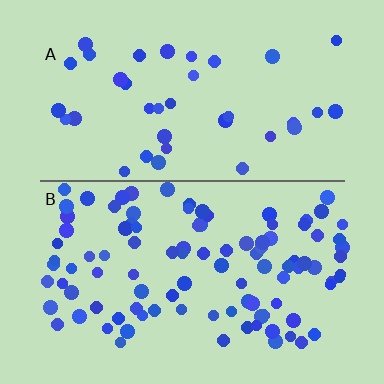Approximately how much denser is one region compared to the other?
Approximately 2.7× — region B over region A.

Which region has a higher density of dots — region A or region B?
B (the bottom).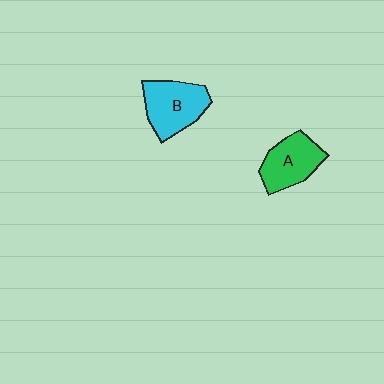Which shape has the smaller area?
Shape A (green).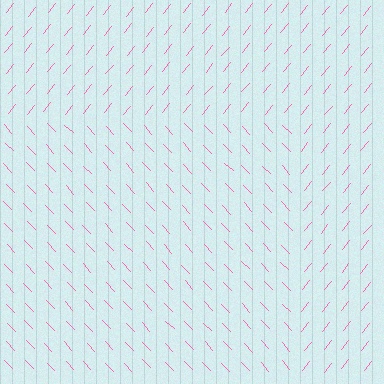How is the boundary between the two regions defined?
The boundary is defined purely by a change in line orientation (approximately 83 degrees difference). All lines are the same color and thickness.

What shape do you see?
I see a rectangle.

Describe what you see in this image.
The image is filled with small pink line segments. A rectangle region in the image has lines oriented differently from the surrounding lines, creating a visible texture boundary.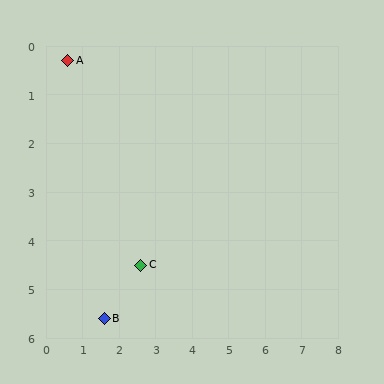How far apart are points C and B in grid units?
Points C and B are about 1.5 grid units apart.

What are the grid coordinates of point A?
Point A is at approximately (0.6, 0.3).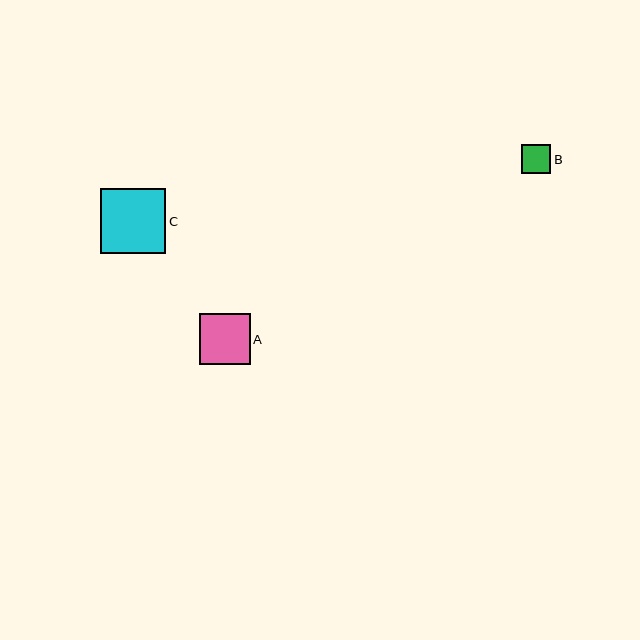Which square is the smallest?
Square B is the smallest with a size of approximately 29 pixels.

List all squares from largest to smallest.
From largest to smallest: C, A, B.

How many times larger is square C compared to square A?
Square C is approximately 1.3 times the size of square A.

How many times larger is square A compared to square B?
Square A is approximately 1.7 times the size of square B.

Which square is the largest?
Square C is the largest with a size of approximately 65 pixels.